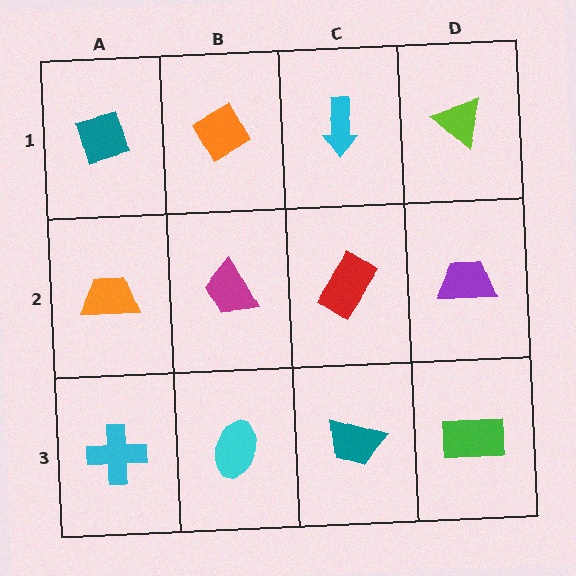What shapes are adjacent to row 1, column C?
A red rectangle (row 2, column C), an orange diamond (row 1, column B), a lime triangle (row 1, column D).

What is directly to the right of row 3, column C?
A green rectangle.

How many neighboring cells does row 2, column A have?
3.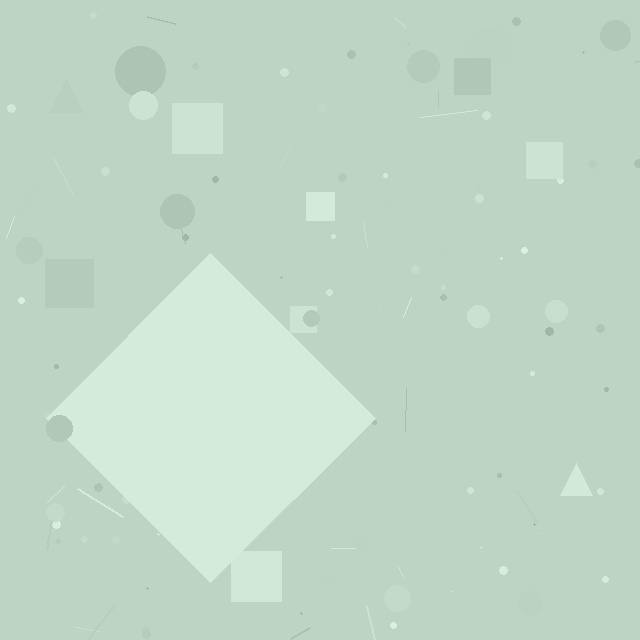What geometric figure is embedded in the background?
A diamond is embedded in the background.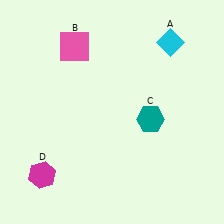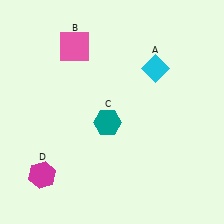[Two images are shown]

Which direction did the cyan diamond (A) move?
The cyan diamond (A) moved down.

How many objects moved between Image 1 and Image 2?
2 objects moved between the two images.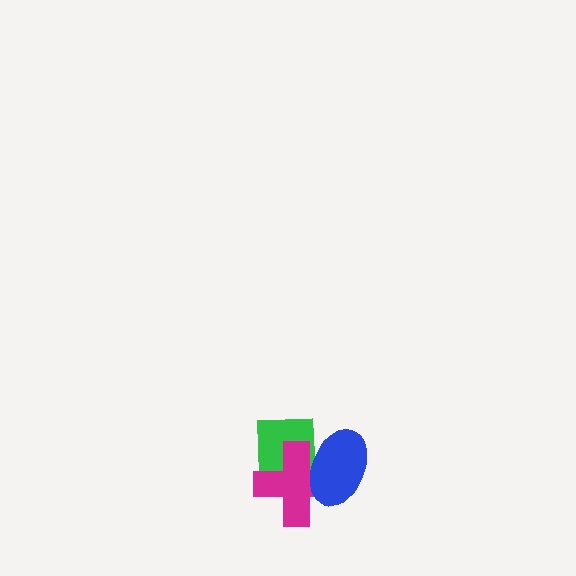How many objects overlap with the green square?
2 objects overlap with the green square.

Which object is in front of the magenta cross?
The blue ellipse is in front of the magenta cross.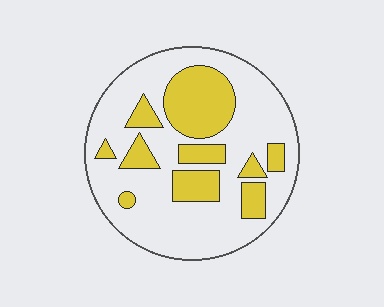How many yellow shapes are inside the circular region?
10.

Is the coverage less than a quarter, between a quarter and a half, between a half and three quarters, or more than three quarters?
Between a quarter and a half.